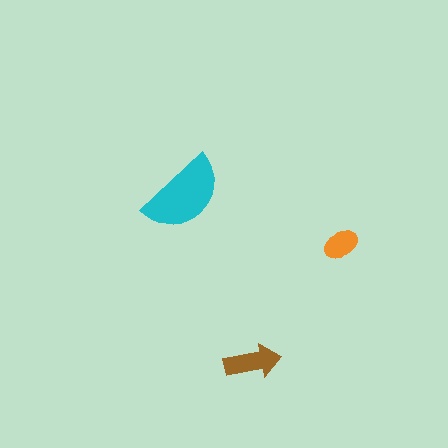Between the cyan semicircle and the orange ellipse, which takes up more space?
The cyan semicircle.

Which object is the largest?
The cyan semicircle.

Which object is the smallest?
The orange ellipse.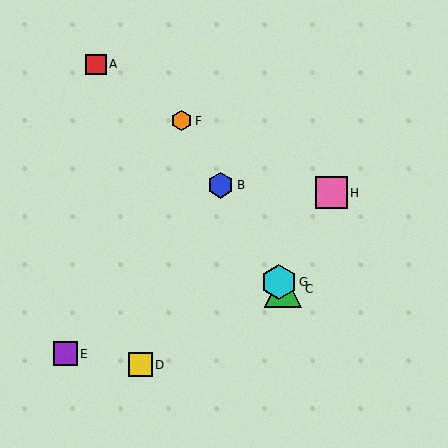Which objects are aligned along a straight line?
Objects B, C, F, G are aligned along a straight line.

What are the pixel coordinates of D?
Object D is at (141, 365).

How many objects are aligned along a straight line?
4 objects (B, C, F, G) are aligned along a straight line.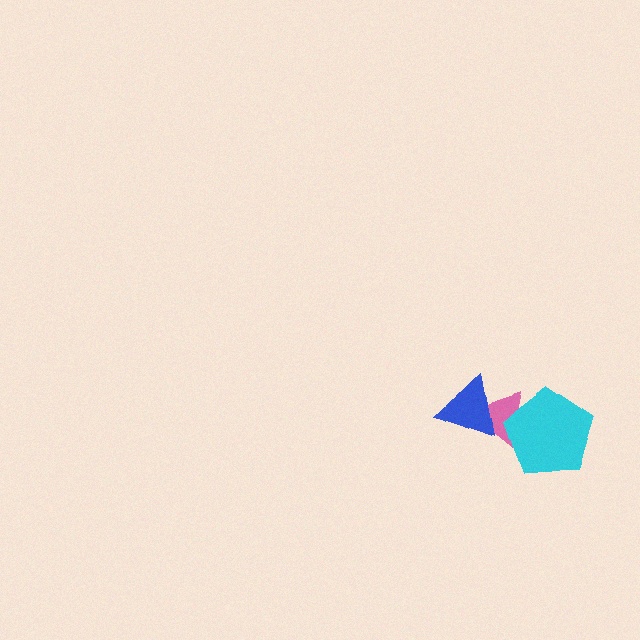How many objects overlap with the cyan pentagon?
1 object overlaps with the cyan pentagon.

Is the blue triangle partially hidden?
No, no other shape covers it.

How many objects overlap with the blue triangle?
1 object overlaps with the blue triangle.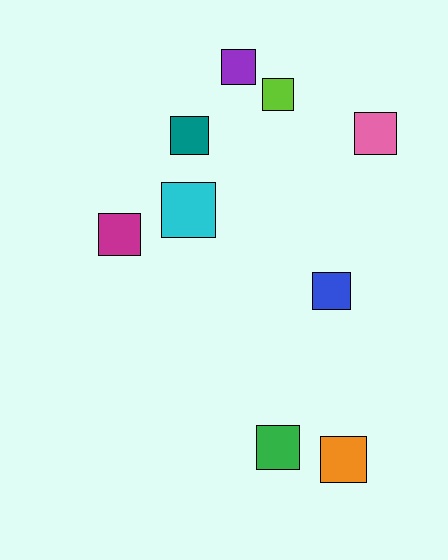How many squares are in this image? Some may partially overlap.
There are 9 squares.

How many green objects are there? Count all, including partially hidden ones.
There is 1 green object.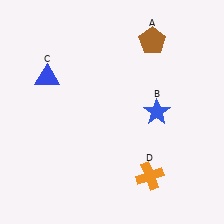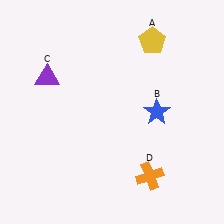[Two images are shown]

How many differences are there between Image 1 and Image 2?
There are 2 differences between the two images.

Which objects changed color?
A changed from brown to yellow. C changed from blue to purple.